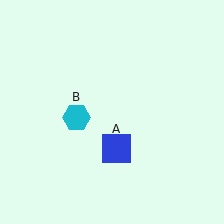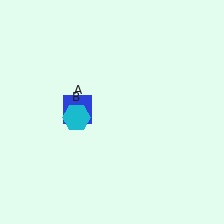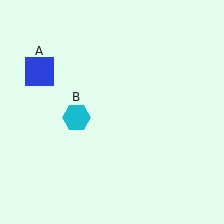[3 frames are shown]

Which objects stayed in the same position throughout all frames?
Cyan hexagon (object B) remained stationary.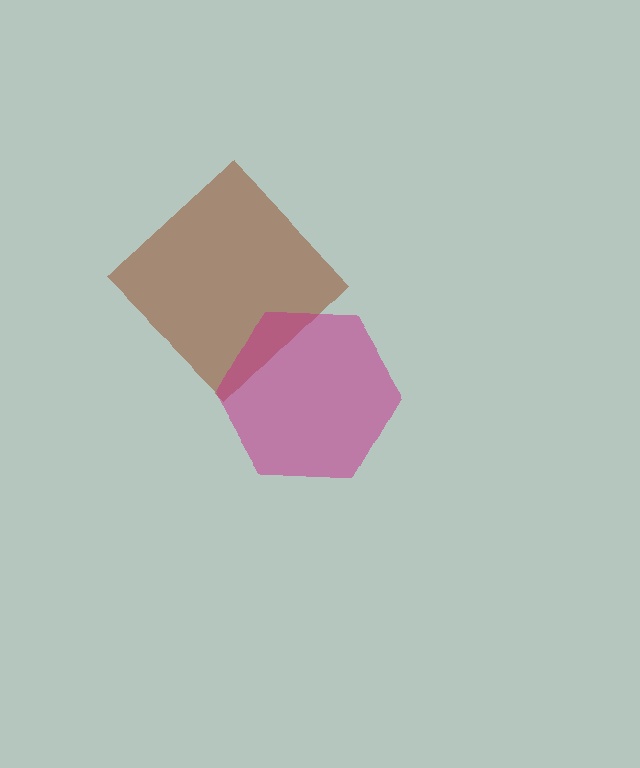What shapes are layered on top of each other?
The layered shapes are: a brown diamond, a magenta hexagon.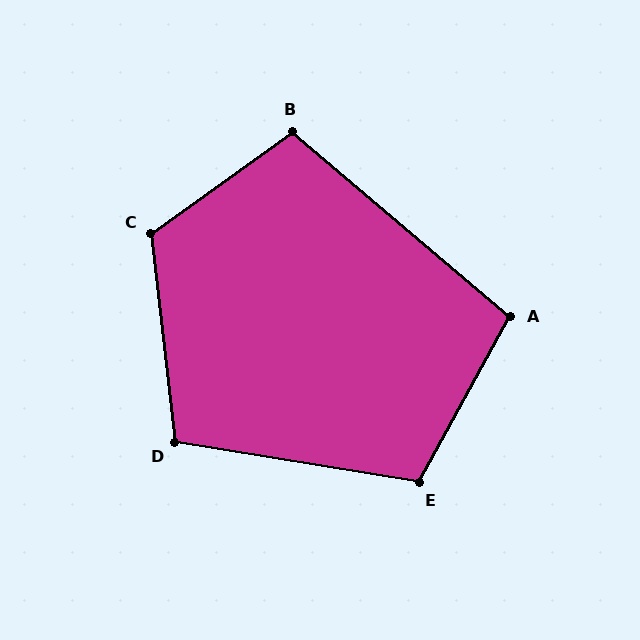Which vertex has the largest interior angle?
C, at approximately 119 degrees.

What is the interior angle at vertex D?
Approximately 106 degrees (obtuse).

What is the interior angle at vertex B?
Approximately 104 degrees (obtuse).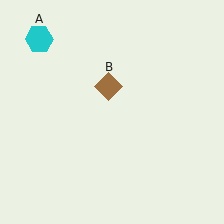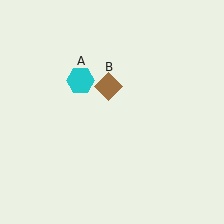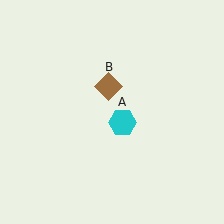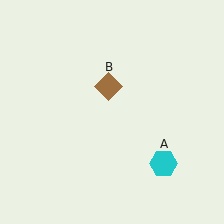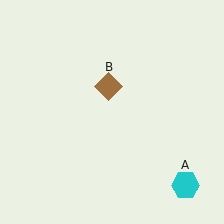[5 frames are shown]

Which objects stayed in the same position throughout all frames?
Brown diamond (object B) remained stationary.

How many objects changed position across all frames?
1 object changed position: cyan hexagon (object A).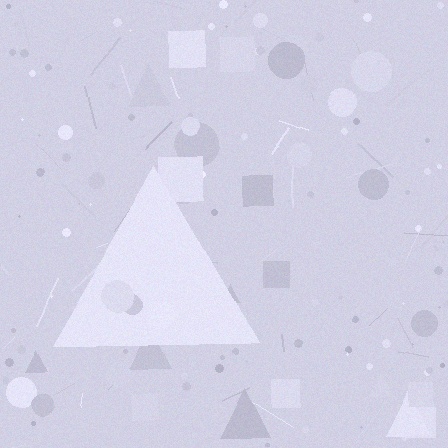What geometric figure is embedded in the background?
A triangle is embedded in the background.